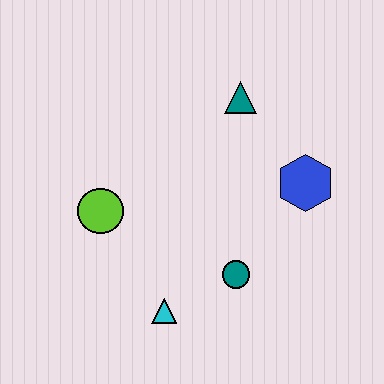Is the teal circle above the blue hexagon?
No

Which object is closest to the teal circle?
The cyan triangle is closest to the teal circle.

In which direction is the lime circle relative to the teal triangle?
The lime circle is to the left of the teal triangle.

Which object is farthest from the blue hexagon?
The lime circle is farthest from the blue hexagon.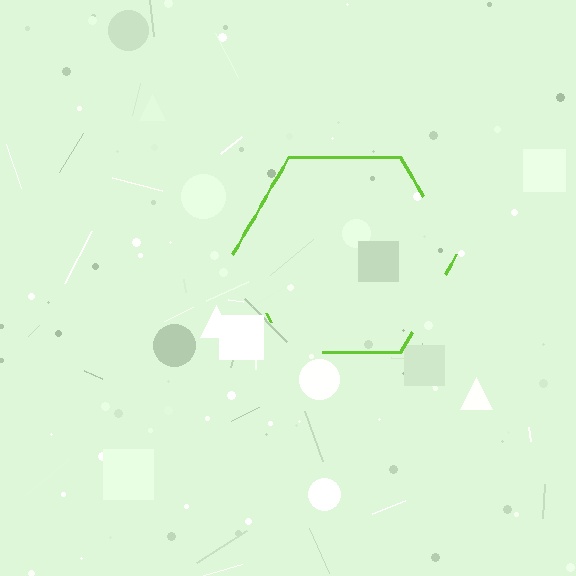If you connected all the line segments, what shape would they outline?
They would outline a hexagon.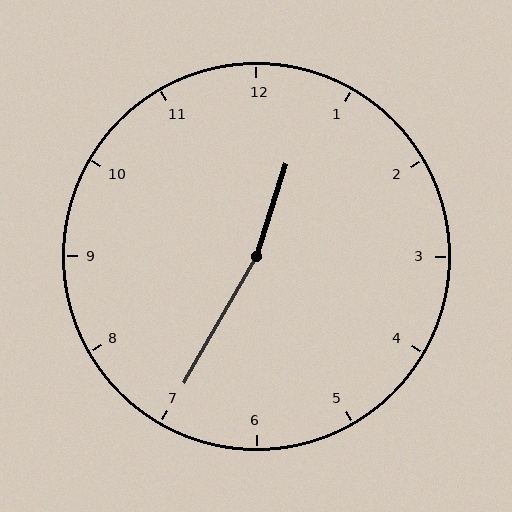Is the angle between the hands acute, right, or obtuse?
It is obtuse.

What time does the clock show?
12:35.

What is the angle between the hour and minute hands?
Approximately 168 degrees.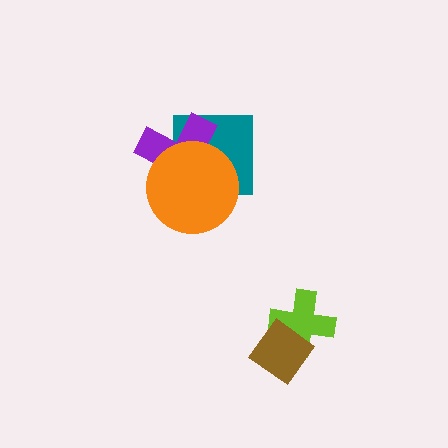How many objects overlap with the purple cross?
2 objects overlap with the purple cross.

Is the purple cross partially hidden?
Yes, it is partially covered by another shape.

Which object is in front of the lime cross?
The brown diamond is in front of the lime cross.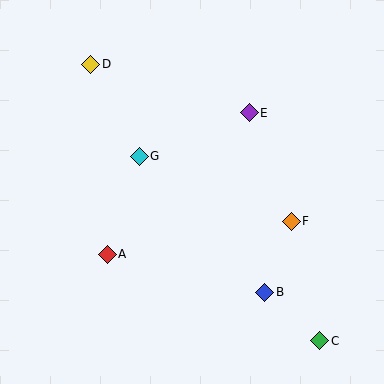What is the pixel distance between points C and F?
The distance between C and F is 123 pixels.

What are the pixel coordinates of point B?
Point B is at (265, 292).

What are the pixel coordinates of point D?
Point D is at (91, 64).